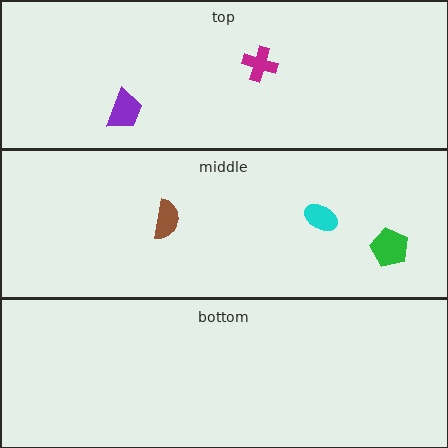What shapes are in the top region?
The purple trapezoid, the magenta cross.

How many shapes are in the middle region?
3.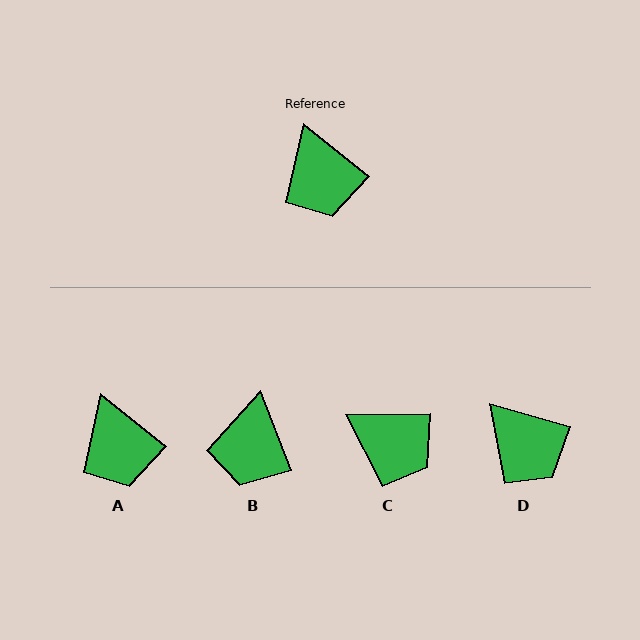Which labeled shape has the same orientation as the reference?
A.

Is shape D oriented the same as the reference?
No, it is off by about 23 degrees.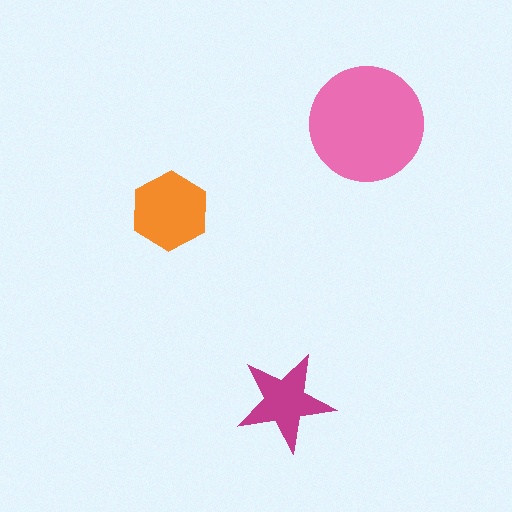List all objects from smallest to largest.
The magenta star, the orange hexagon, the pink circle.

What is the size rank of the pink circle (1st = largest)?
1st.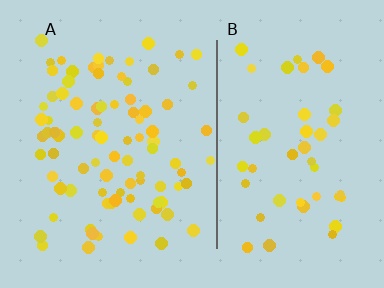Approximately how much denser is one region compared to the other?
Approximately 1.8× — region A over region B.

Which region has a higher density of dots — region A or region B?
A (the left).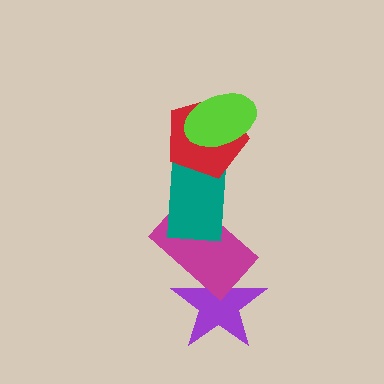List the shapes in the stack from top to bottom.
From top to bottom: the lime ellipse, the red pentagon, the teal rectangle, the magenta rectangle, the purple star.